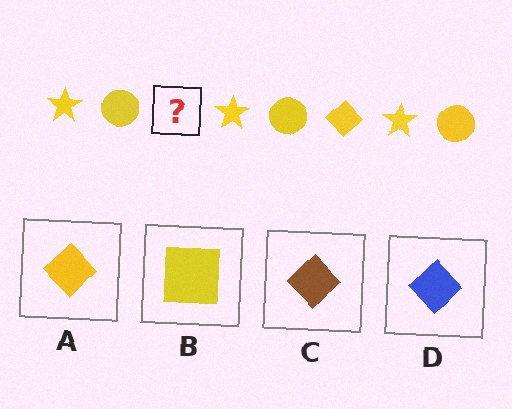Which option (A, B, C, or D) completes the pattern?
A.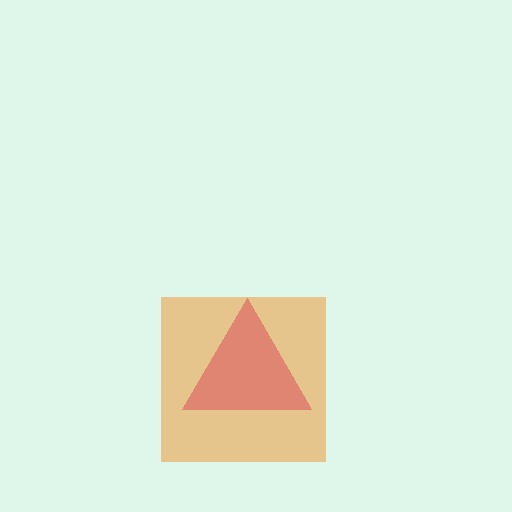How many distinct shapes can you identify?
There are 2 distinct shapes: a magenta triangle, an orange square.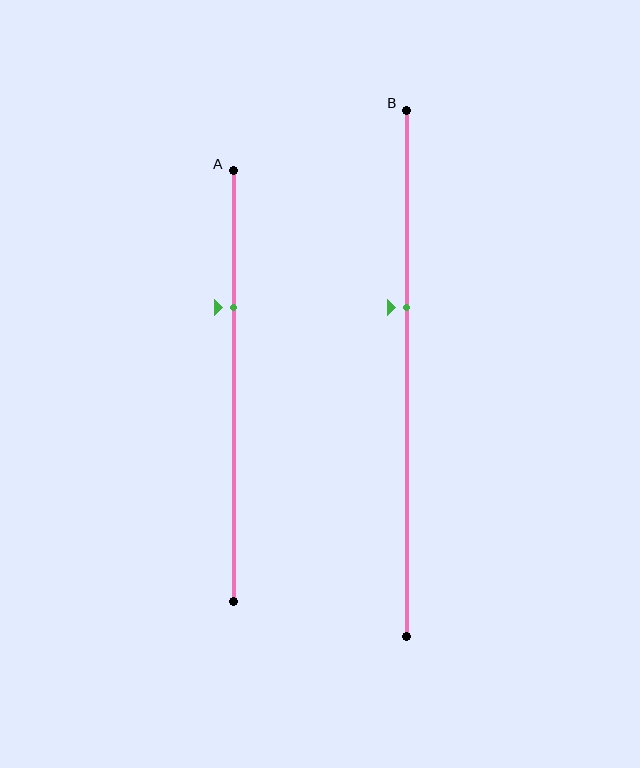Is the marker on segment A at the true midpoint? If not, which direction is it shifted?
No, the marker on segment A is shifted upward by about 18% of the segment length.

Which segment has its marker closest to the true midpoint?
Segment B has its marker closest to the true midpoint.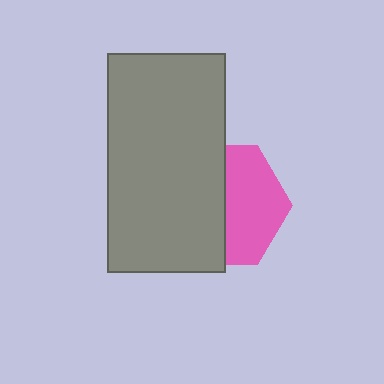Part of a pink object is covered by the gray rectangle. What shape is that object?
It is a hexagon.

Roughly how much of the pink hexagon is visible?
About half of it is visible (roughly 48%).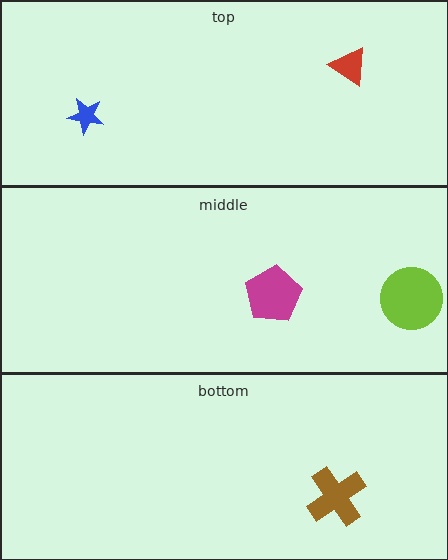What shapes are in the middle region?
The magenta pentagon, the lime circle.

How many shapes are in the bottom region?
1.